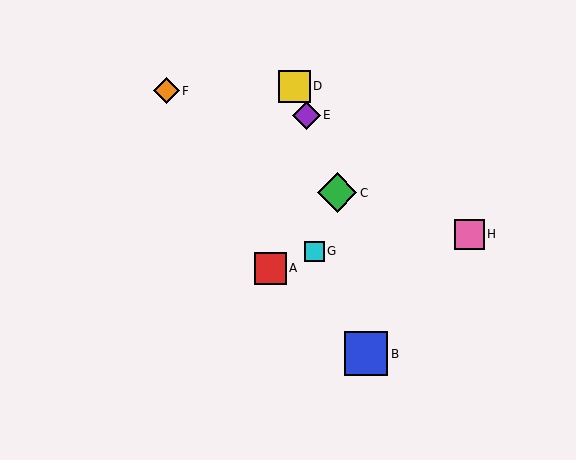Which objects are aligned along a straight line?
Objects C, D, E are aligned along a straight line.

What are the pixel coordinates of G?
Object G is at (314, 251).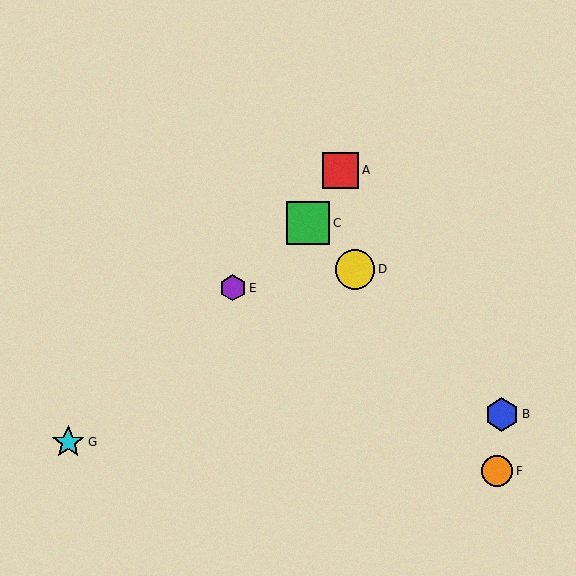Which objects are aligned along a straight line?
Objects B, C, D are aligned along a straight line.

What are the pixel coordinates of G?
Object G is at (68, 442).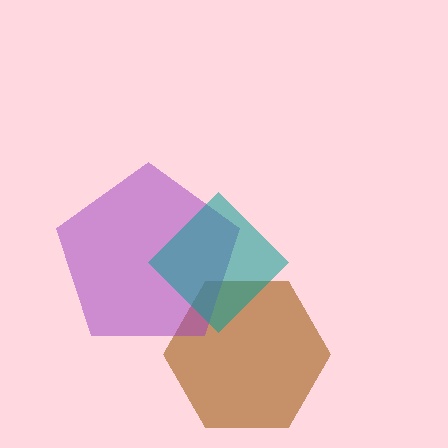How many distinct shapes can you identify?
There are 3 distinct shapes: a brown hexagon, a purple pentagon, a teal diamond.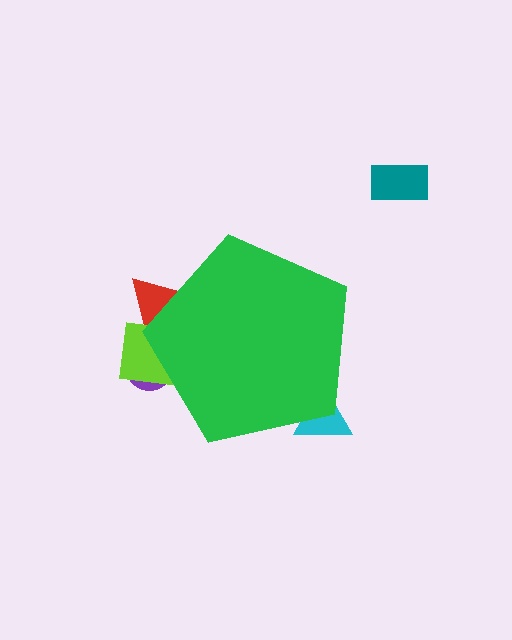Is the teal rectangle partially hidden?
No, the teal rectangle is fully visible.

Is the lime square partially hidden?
Yes, the lime square is partially hidden behind the green pentagon.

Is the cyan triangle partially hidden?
Yes, the cyan triangle is partially hidden behind the green pentagon.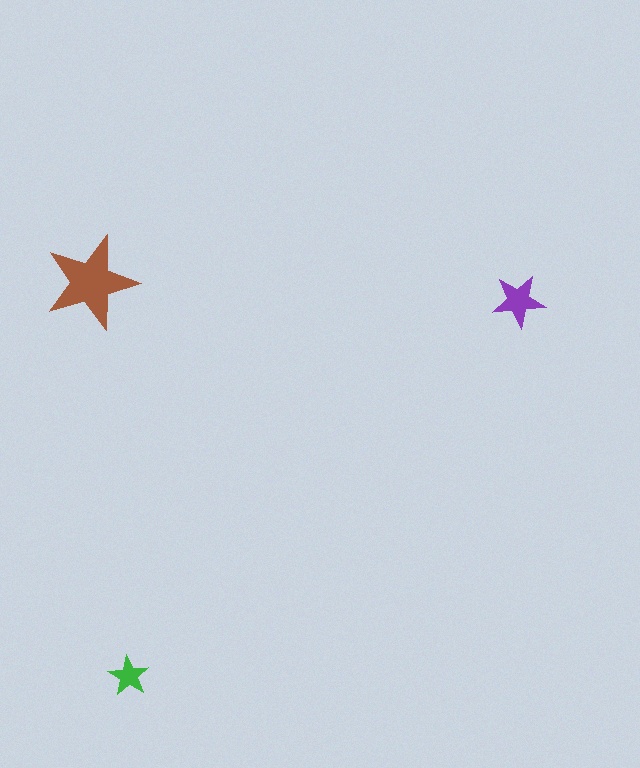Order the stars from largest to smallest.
the brown one, the purple one, the green one.